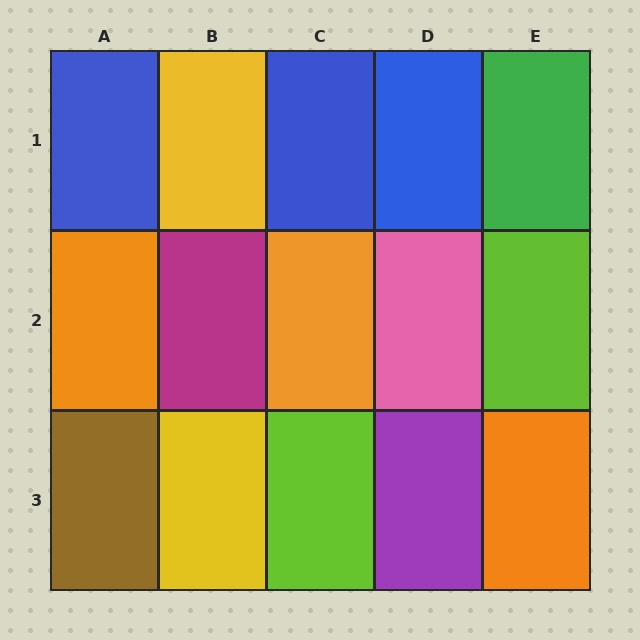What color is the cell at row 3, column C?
Lime.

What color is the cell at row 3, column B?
Yellow.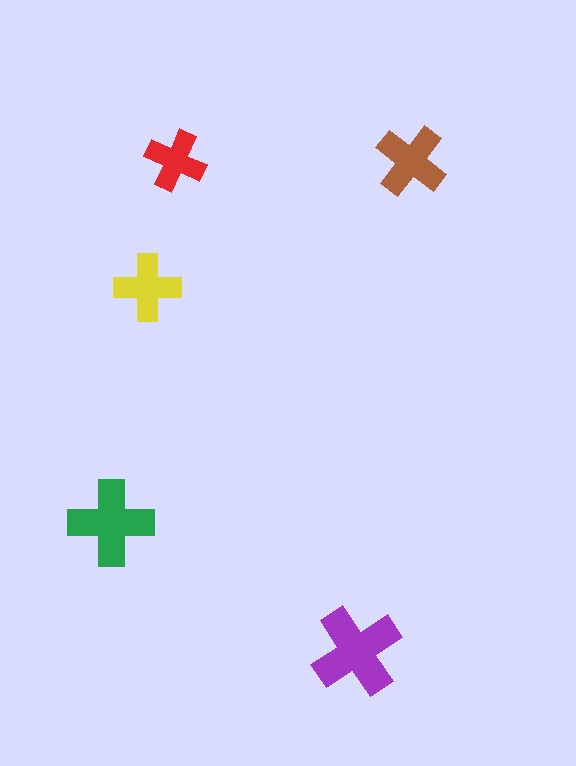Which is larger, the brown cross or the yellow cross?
The brown one.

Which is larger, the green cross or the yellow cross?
The green one.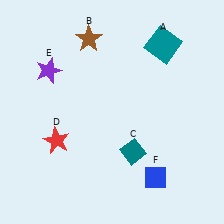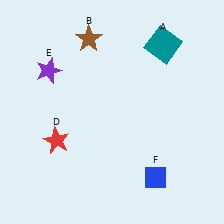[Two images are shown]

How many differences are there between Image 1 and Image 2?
There is 1 difference between the two images.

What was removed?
The teal diamond (C) was removed in Image 2.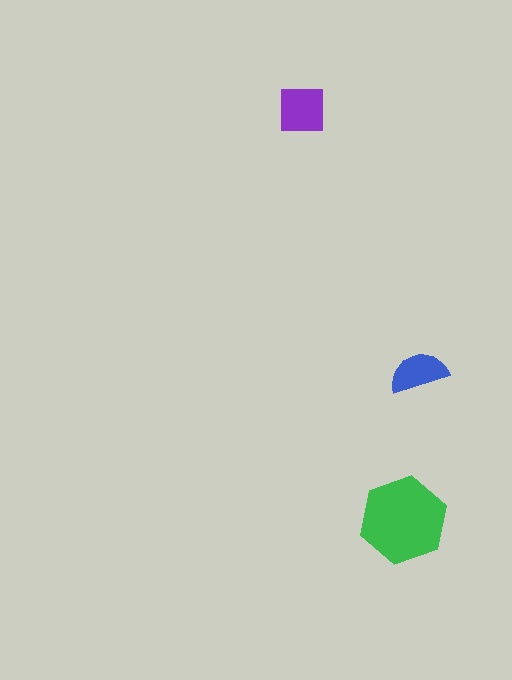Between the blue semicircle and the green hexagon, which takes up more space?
The green hexagon.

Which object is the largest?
The green hexagon.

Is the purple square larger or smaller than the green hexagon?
Smaller.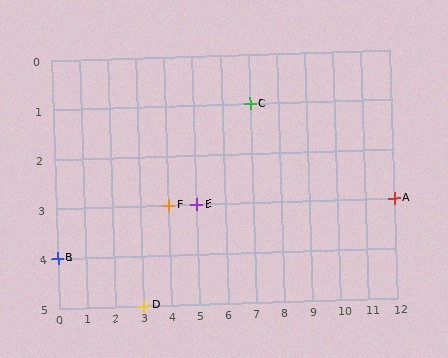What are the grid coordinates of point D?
Point D is at grid coordinates (3, 5).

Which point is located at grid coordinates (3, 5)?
Point D is at (3, 5).